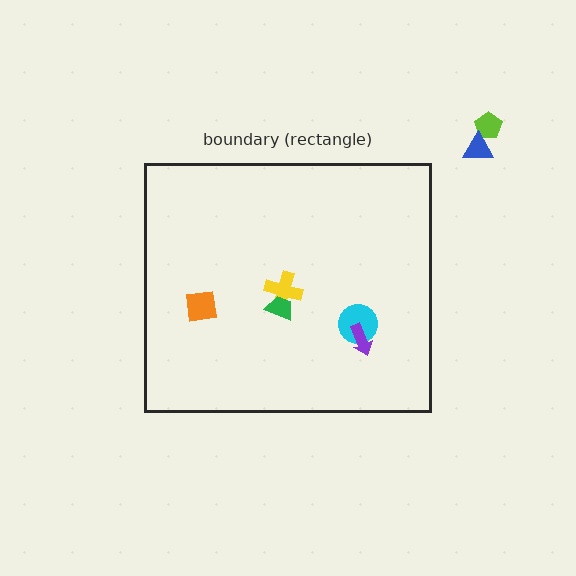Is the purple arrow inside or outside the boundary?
Inside.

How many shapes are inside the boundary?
5 inside, 2 outside.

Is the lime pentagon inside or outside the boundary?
Outside.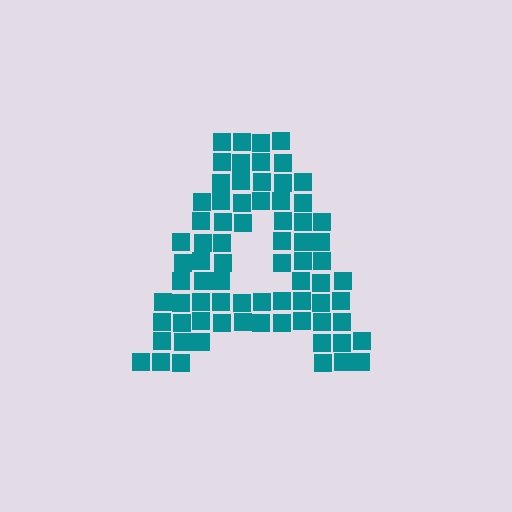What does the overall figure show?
The overall figure shows the letter A.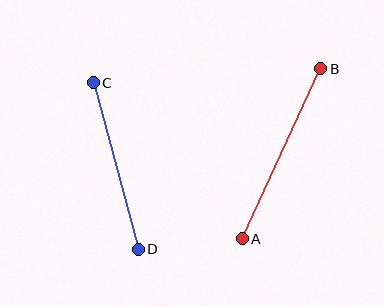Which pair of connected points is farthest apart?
Points A and B are farthest apart.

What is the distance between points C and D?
The distance is approximately 173 pixels.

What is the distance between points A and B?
The distance is approximately 187 pixels.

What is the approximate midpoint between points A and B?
The midpoint is at approximately (282, 154) pixels.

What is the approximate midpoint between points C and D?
The midpoint is at approximately (116, 166) pixels.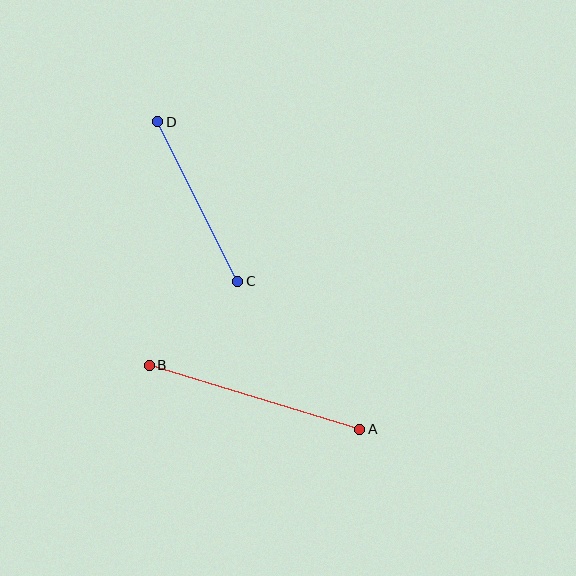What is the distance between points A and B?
The distance is approximately 220 pixels.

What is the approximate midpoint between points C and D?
The midpoint is at approximately (198, 202) pixels.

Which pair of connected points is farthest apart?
Points A and B are farthest apart.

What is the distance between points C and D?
The distance is approximately 179 pixels.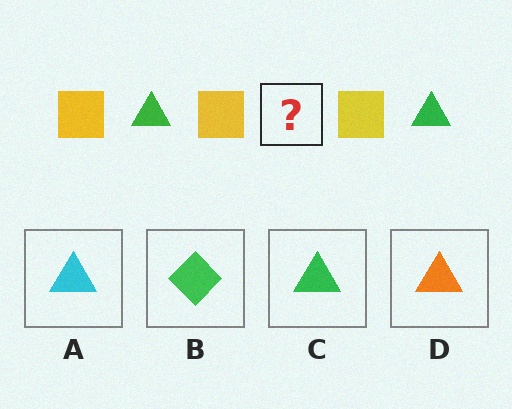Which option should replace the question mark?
Option C.